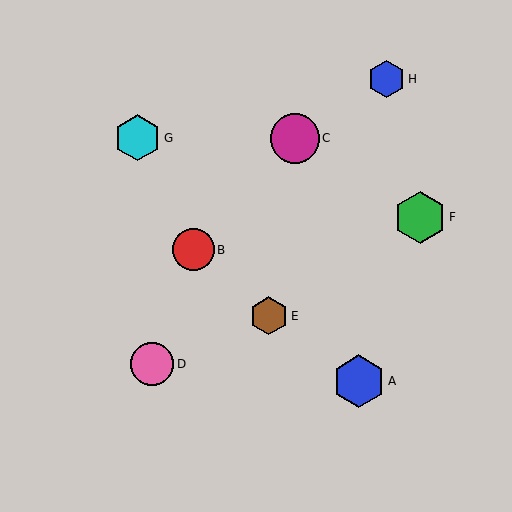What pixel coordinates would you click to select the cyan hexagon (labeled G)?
Click at (138, 138) to select the cyan hexagon G.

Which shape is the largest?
The blue hexagon (labeled A) is the largest.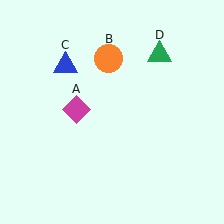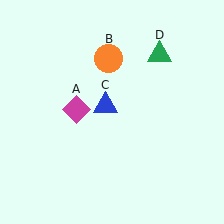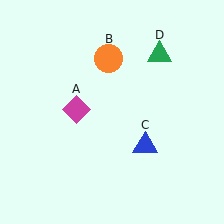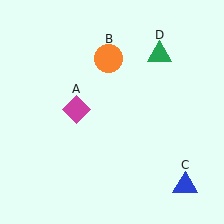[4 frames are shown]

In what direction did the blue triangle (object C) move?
The blue triangle (object C) moved down and to the right.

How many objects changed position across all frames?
1 object changed position: blue triangle (object C).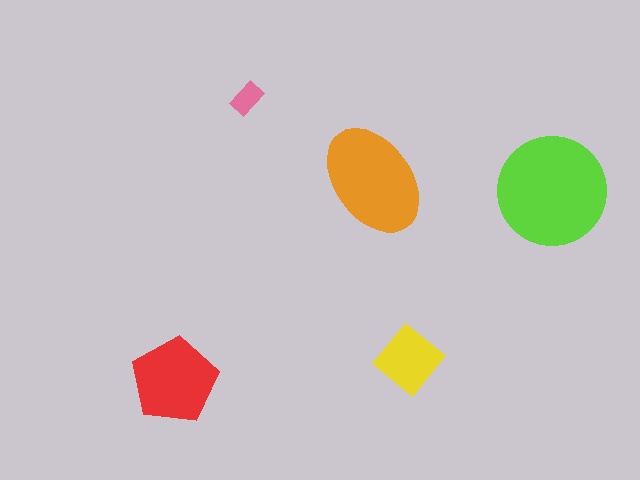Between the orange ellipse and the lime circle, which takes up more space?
The lime circle.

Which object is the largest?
The lime circle.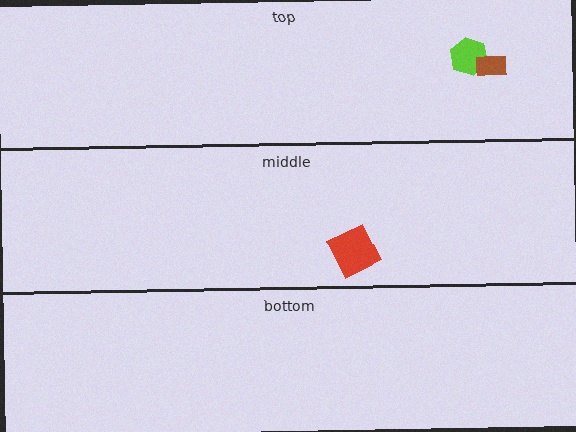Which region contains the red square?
The middle region.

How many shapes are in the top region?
2.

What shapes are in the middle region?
The red square.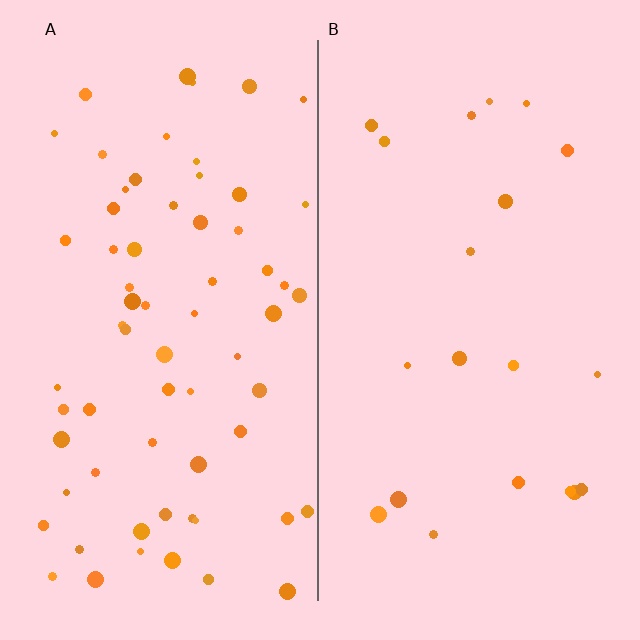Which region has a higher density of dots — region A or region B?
A (the left).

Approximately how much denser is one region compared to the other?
Approximately 3.2× — region A over region B.